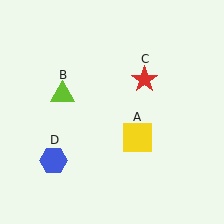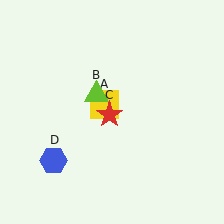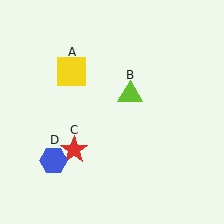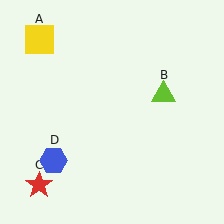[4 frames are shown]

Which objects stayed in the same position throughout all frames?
Blue hexagon (object D) remained stationary.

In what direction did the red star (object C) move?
The red star (object C) moved down and to the left.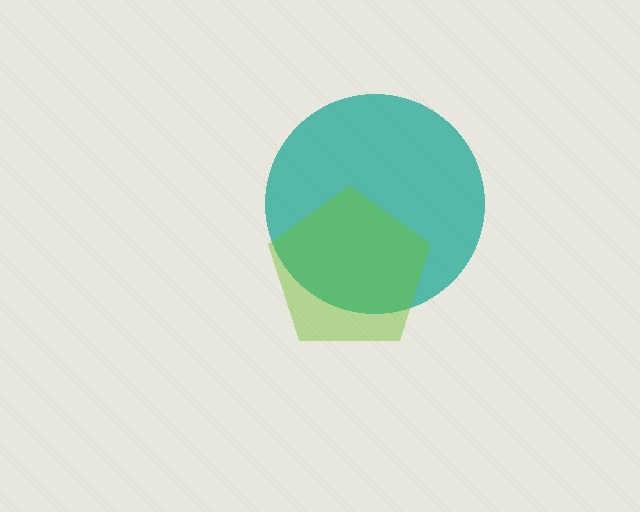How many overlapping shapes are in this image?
There are 2 overlapping shapes in the image.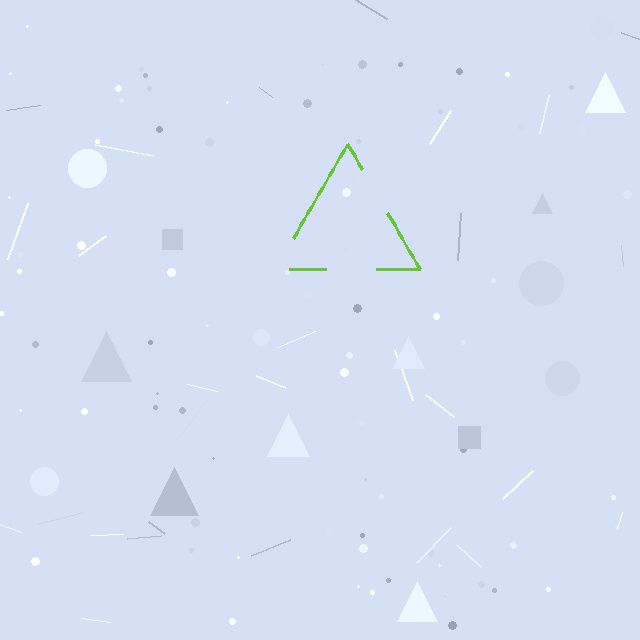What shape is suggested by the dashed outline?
The dashed outline suggests a triangle.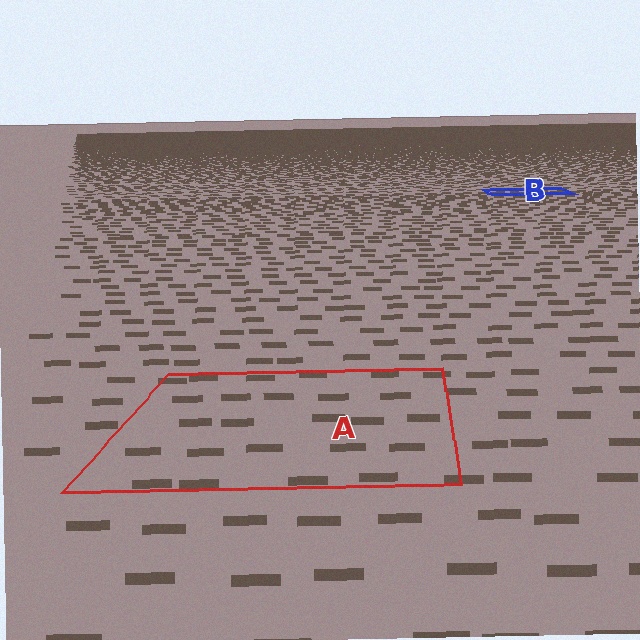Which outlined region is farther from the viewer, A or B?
Region B is farther from the viewer — the texture elements inside it appear smaller and more densely packed.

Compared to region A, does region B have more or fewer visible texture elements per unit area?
Region B has more texture elements per unit area — they are packed more densely because it is farther away.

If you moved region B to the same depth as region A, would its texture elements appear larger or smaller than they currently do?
They would appear larger. At a closer depth, the same texture elements are projected at a bigger on-screen size.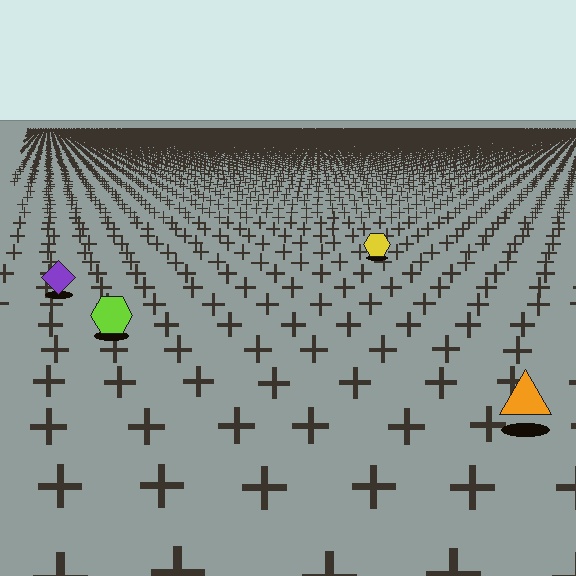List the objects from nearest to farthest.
From nearest to farthest: the orange triangle, the lime hexagon, the purple diamond, the yellow hexagon.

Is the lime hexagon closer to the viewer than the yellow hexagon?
Yes. The lime hexagon is closer — you can tell from the texture gradient: the ground texture is coarser near it.